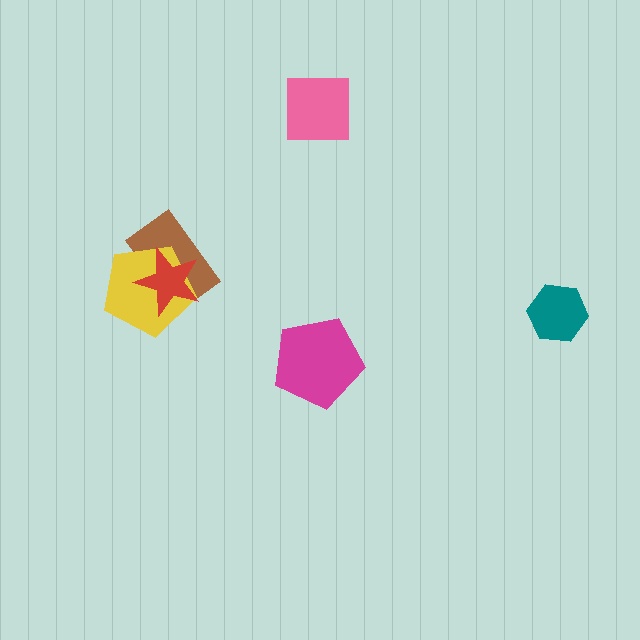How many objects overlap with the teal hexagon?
0 objects overlap with the teal hexagon.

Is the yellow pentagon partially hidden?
Yes, it is partially covered by another shape.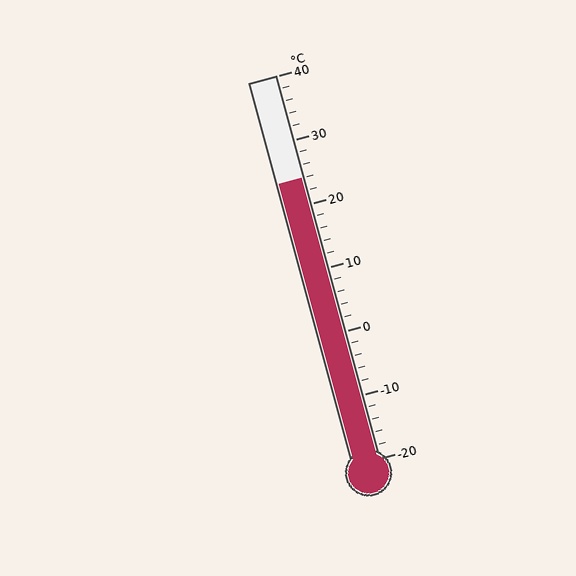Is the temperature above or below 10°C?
The temperature is above 10°C.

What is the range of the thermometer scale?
The thermometer scale ranges from -20°C to 40°C.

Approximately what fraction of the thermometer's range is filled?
The thermometer is filled to approximately 75% of its range.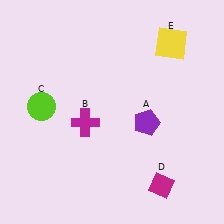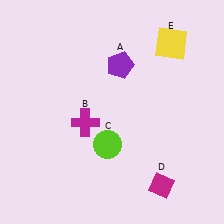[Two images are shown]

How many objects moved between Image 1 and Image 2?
2 objects moved between the two images.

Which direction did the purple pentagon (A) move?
The purple pentagon (A) moved up.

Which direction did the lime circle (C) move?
The lime circle (C) moved right.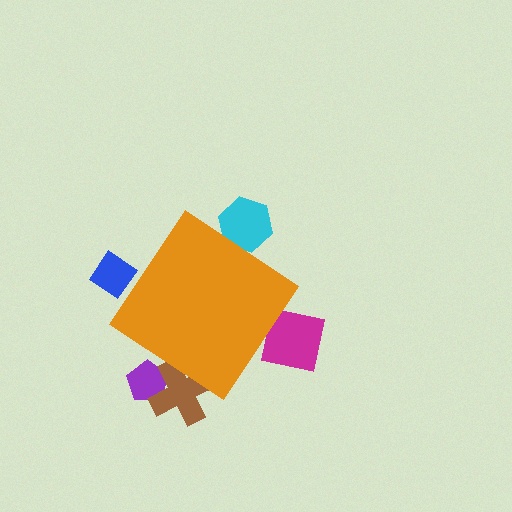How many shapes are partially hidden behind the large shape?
5 shapes are partially hidden.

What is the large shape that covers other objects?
An orange diamond.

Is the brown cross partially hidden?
Yes, the brown cross is partially hidden behind the orange diamond.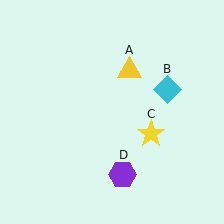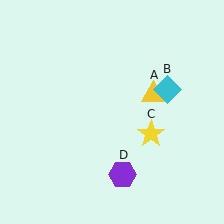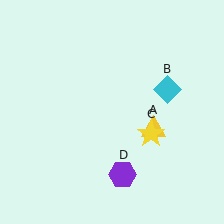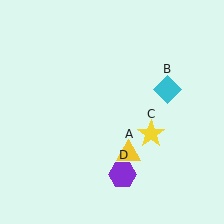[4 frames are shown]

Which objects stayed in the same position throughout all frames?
Cyan diamond (object B) and yellow star (object C) and purple hexagon (object D) remained stationary.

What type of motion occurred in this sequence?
The yellow triangle (object A) rotated clockwise around the center of the scene.